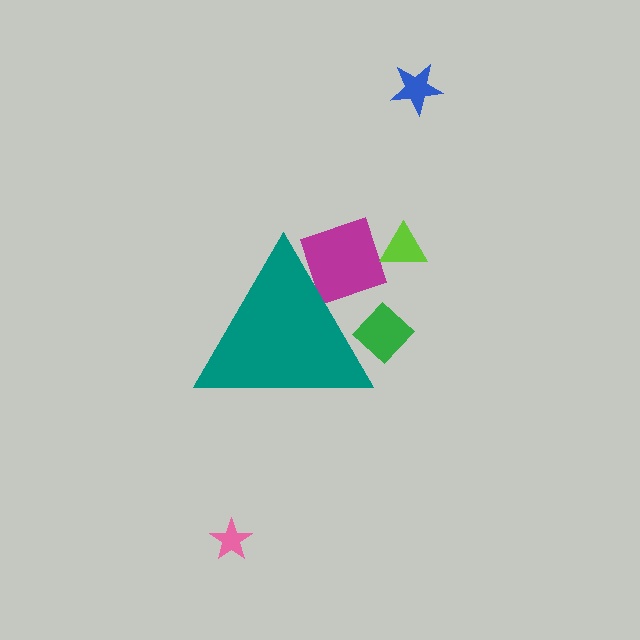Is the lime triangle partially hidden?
No, the lime triangle is fully visible.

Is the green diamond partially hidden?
Yes, the green diamond is partially hidden behind the teal triangle.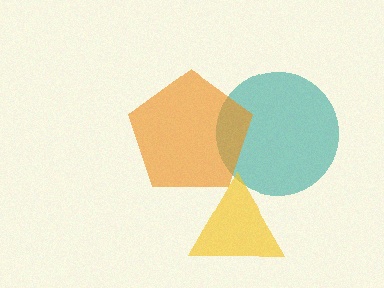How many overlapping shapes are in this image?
There are 3 overlapping shapes in the image.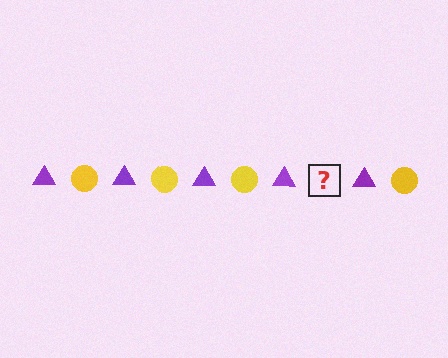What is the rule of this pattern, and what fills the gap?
The rule is that the pattern alternates between purple triangle and yellow circle. The gap should be filled with a yellow circle.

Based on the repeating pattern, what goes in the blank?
The blank should be a yellow circle.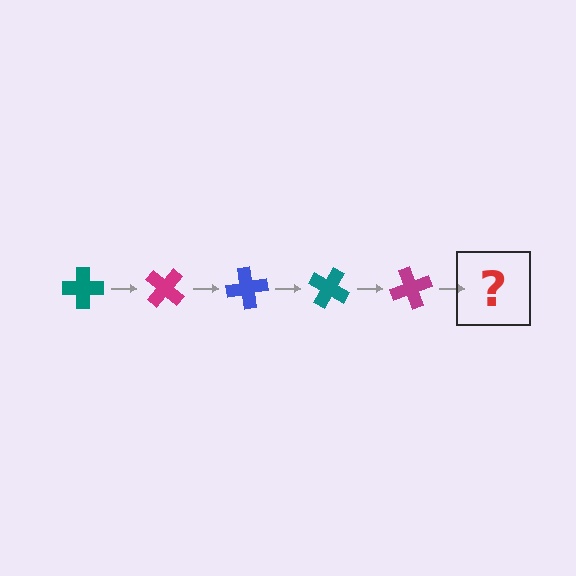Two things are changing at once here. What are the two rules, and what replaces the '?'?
The two rules are that it rotates 40 degrees each step and the color cycles through teal, magenta, and blue. The '?' should be a blue cross, rotated 200 degrees from the start.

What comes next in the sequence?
The next element should be a blue cross, rotated 200 degrees from the start.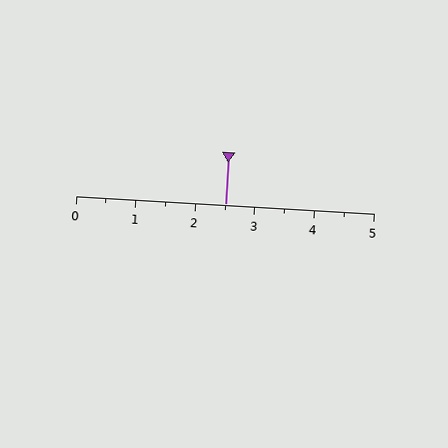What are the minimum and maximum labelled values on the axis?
The axis runs from 0 to 5.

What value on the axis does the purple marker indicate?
The marker indicates approximately 2.5.